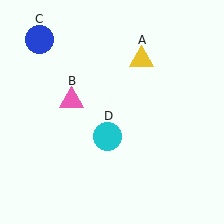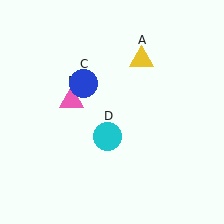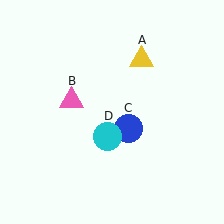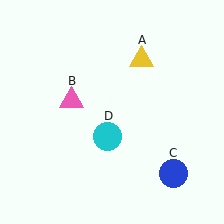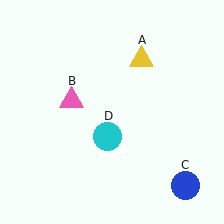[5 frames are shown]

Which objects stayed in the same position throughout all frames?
Yellow triangle (object A) and pink triangle (object B) and cyan circle (object D) remained stationary.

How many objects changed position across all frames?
1 object changed position: blue circle (object C).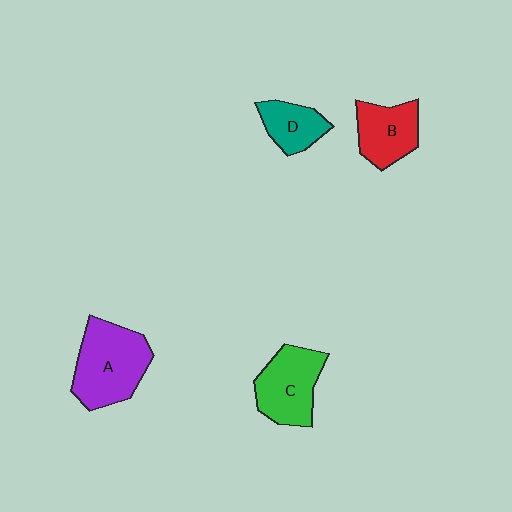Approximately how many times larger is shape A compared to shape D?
Approximately 2.0 times.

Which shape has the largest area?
Shape A (purple).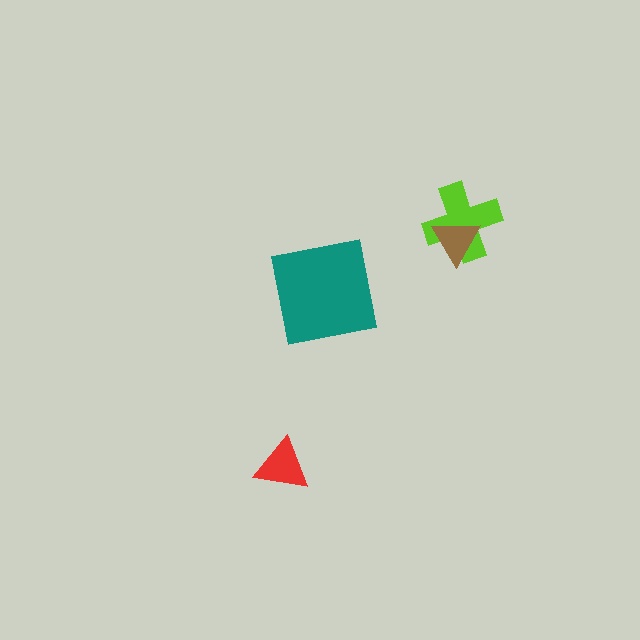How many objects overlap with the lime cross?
1 object overlaps with the lime cross.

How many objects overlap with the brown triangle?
1 object overlaps with the brown triangle.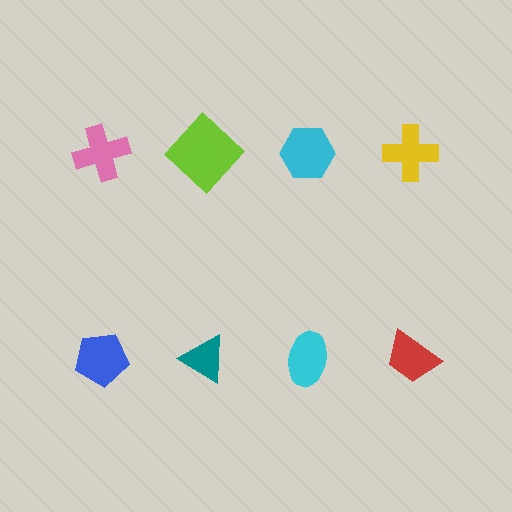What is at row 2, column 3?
A cyan ellipse.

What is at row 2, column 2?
A teal triangle.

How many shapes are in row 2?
4 shapes.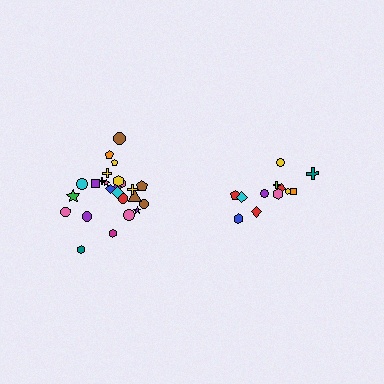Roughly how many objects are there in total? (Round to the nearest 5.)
Roughly 35 objects in total.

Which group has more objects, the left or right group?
The left group.